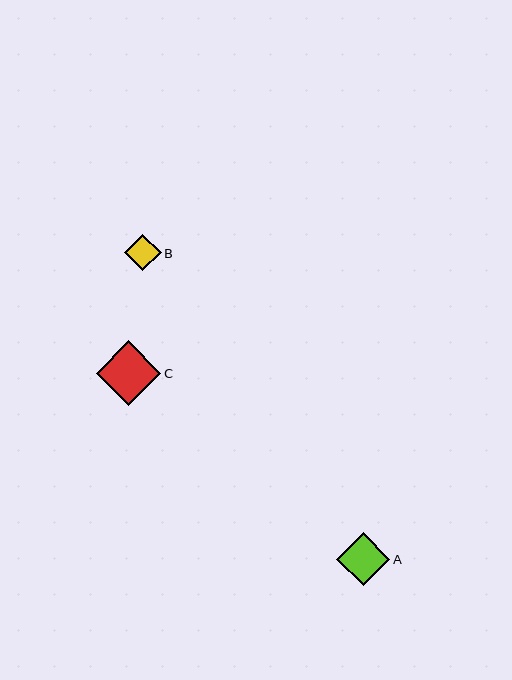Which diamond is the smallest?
Diamond B is the smallest with a size of approximately 37 pixels.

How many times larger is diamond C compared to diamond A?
Diamond C is approximately 1.2 times the size of diamond A.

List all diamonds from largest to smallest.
From largest to smallest: C, A, B.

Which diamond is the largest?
Diamond C is the largest with a size of approximately 64 pixels.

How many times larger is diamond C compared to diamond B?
Diamond C is approximately 1.8 times the size of diamond B.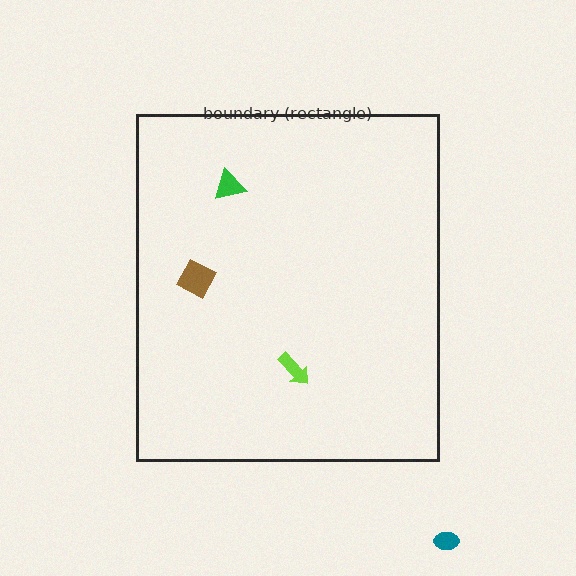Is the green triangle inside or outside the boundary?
Inside.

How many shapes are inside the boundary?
3 inside, 1 outside.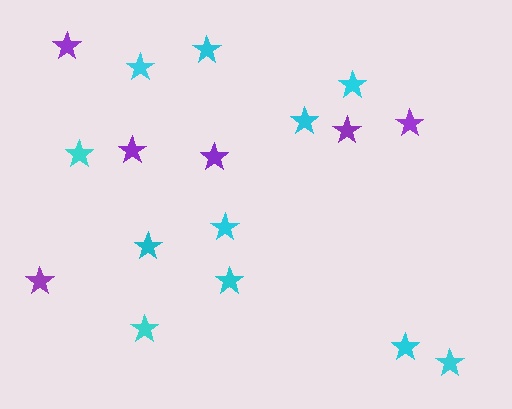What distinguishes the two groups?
There are 2 groups: one group of cyan stars (11) and one group of purple stars (6).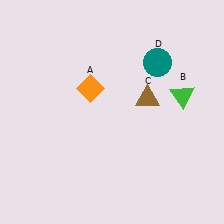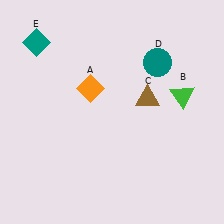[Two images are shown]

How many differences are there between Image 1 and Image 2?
There is 1 difference between the two images.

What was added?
A teal diamond (E) was added in Image 2.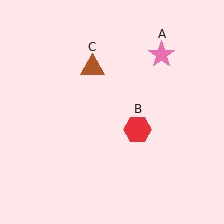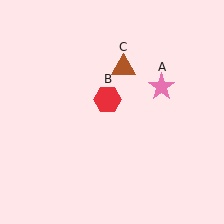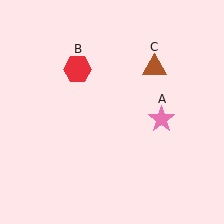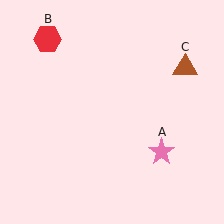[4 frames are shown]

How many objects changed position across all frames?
3 objects changed position: pink star (object A), red hexagon (object B), brown triangle (object C).